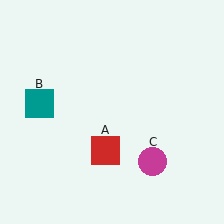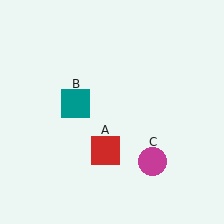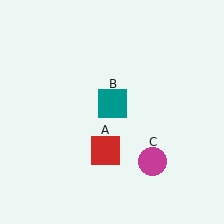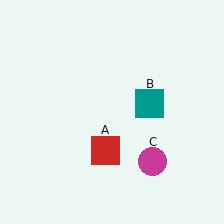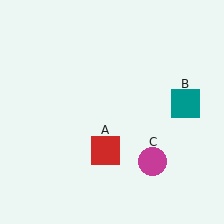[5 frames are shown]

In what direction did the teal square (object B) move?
The teal square (object B) moved right.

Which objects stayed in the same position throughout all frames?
Red square (object A) and magenta circle (object C) remained stationary.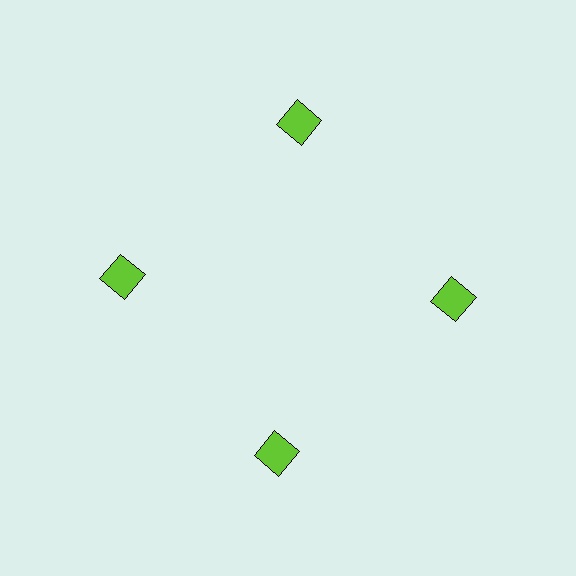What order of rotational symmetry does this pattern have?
This pattern has 4-fold rotational symmetry.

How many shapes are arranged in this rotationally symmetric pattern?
There are 4 shapes, arranged in 4 groups of 1.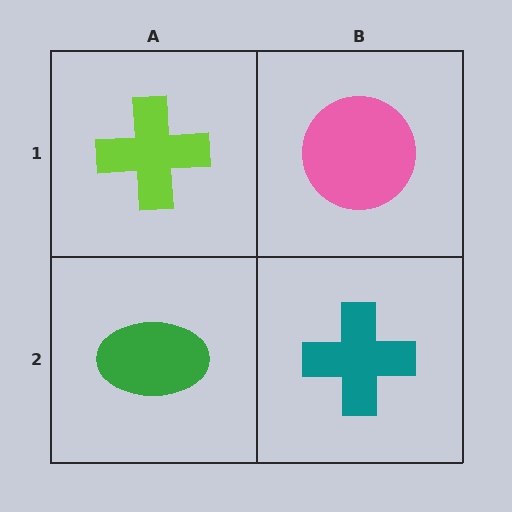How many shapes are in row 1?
2 shapes.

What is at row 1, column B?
A pink circle.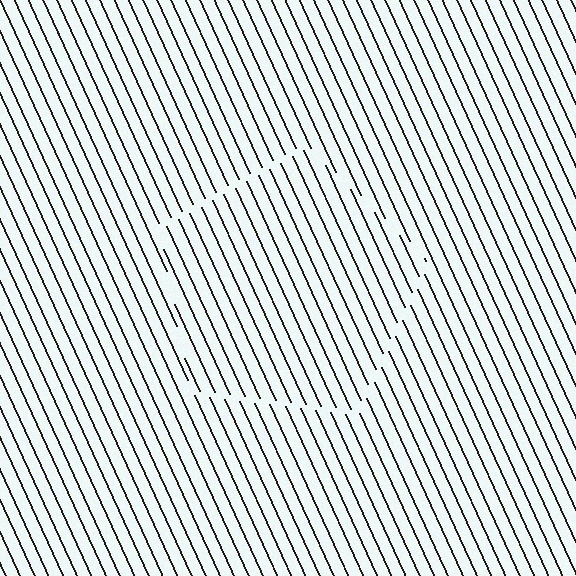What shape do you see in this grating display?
An illusory pentagon. The interior of the shape contains the same grating, shifted by half a period — the contour is defined by the phase discontinuity where line-ends from the inner and outer gratings abut.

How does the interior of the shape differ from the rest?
The interior of the shape contains the same grating, shifted by half a period — the contour is defined by the phase discontinuity where line-ends from the inner and outer gratings abut.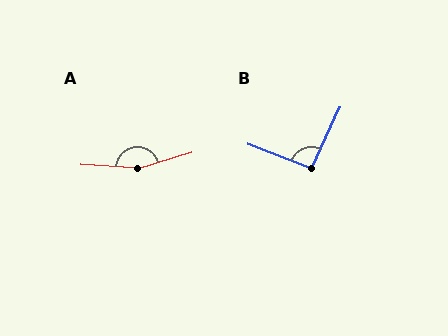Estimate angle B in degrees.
Approximately 94 degrees.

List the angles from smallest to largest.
B (94°), A (160°).